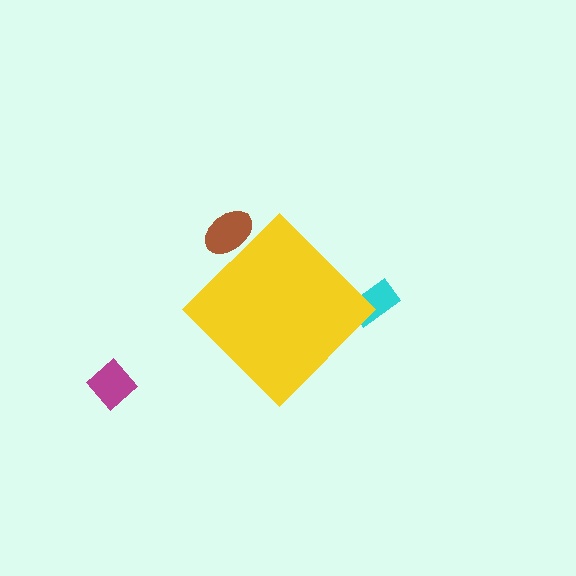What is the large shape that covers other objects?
A yellow diamond.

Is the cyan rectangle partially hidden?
Yes, the cyan rectangle is partially hidden behind the yellow diamond.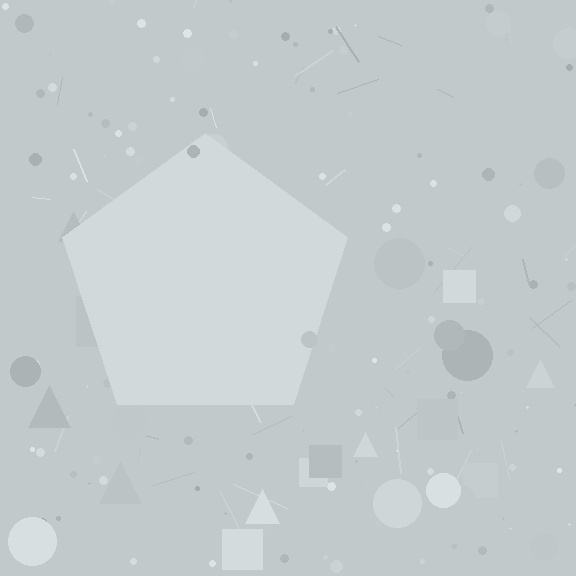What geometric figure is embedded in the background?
A pentagon is embedded in the background.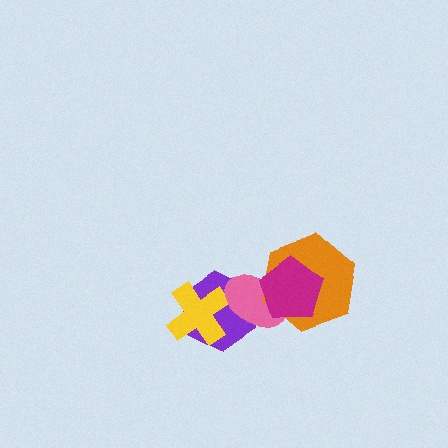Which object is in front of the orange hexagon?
The magenta pentagon is in front of the orange hexagon.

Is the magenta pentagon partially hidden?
No, no other shape covers it.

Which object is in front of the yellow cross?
The pink ellipse is in front of the yellow cross.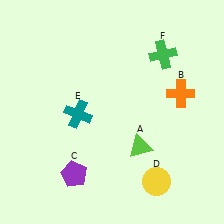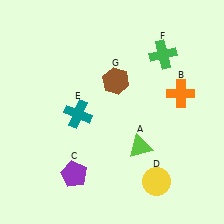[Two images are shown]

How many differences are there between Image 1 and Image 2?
There is 1 difference between the two images.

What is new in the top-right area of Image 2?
A brown hexagon (G) was added in the top-right area of Image 2.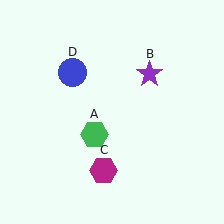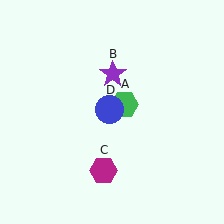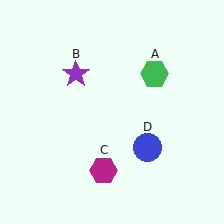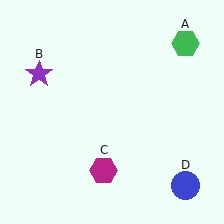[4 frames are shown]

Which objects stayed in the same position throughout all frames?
Magenta hexagon (object C) remained stationary.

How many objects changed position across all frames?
3 objects changed position: green hexagon (object A), purple star (object B), blue circle (object D).